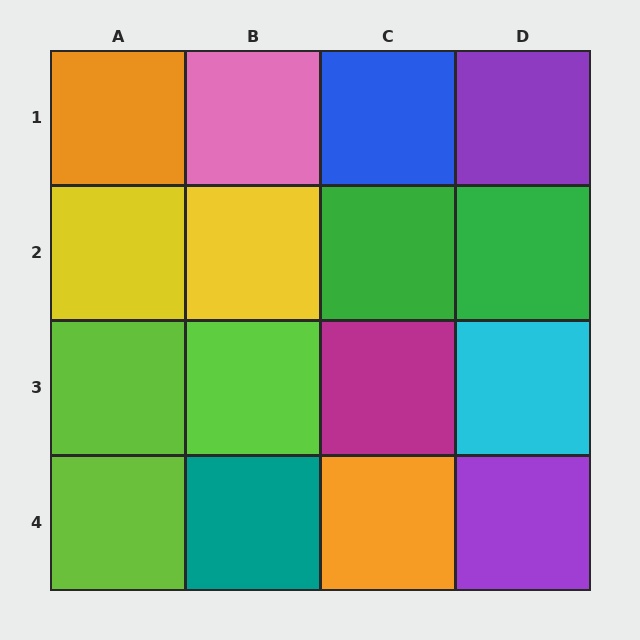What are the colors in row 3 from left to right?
Lime, lime, magenta, cyan.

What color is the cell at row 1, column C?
Blue.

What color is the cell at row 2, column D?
Green.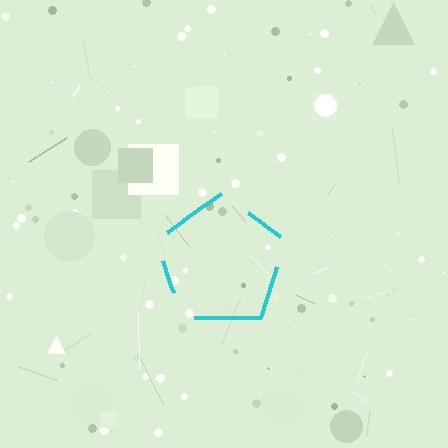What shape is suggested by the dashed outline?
The dashed outline suggests a pentagon.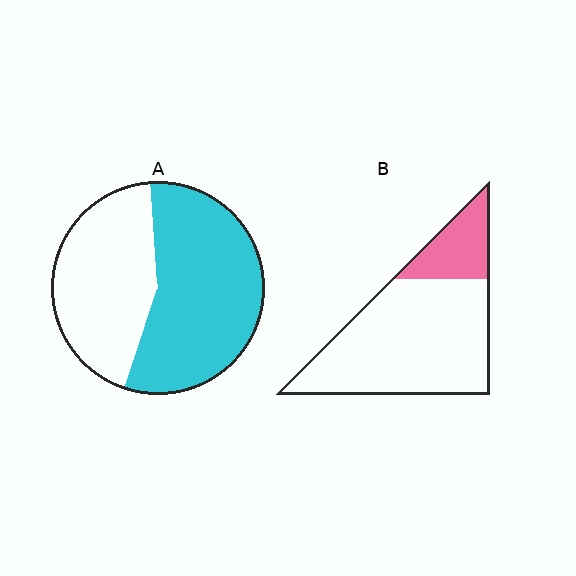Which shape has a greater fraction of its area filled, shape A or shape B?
Shape A.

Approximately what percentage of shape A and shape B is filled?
A is approximately 55% and B is approximately 20%.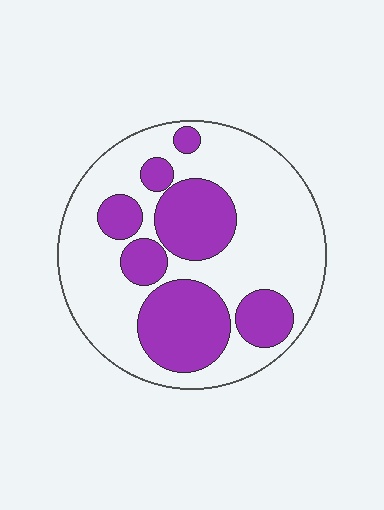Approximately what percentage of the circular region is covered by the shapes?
Approximately 35%.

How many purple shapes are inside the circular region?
7.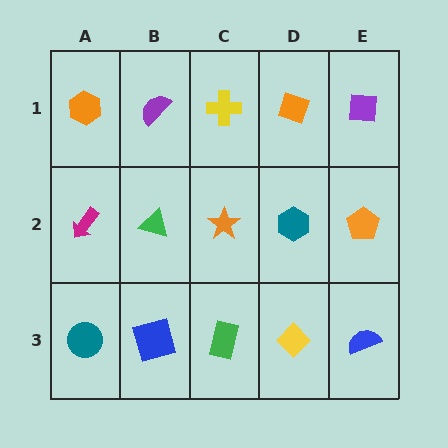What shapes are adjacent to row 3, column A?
A magenta arrow (row 2, column A), a blue square (row 3, column B).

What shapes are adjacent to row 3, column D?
A teal hexagon (row 2, column D), a green rectangle (row 3, column C), a blue semicircle (row 3, column E).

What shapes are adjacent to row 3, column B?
A green triangle (row 2, column B), a teal circle (row 3, column A), a green rectangle (row 3, column C).